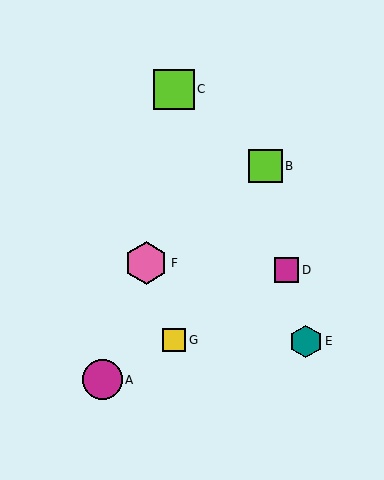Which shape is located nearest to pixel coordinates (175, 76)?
The lime square (labeled C) at (174, 89) is nearest to that location.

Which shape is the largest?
The pink hexagon (labeled F) is the largest.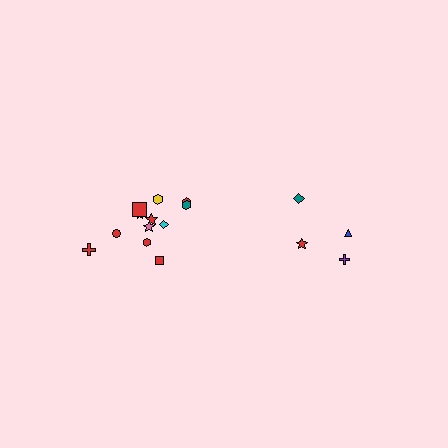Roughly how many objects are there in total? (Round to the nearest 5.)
Roughly 15 objects in total.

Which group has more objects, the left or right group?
The left group.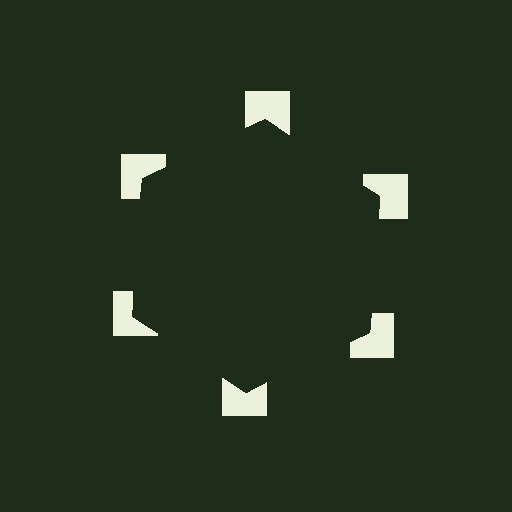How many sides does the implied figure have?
6 sides.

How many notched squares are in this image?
There are 6 — one at each vertex of the illusory hexagon.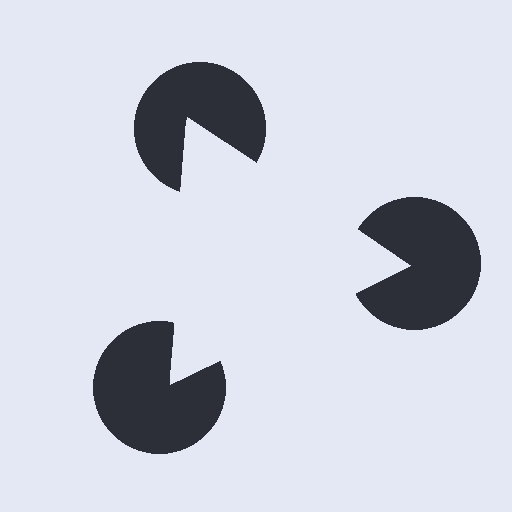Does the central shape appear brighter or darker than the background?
It typically appears slightly brighter than the background, even though no actual brightness change is drawn.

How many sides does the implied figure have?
3 sides.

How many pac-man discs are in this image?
There are 3 — one at each vertex of the illusory triangle.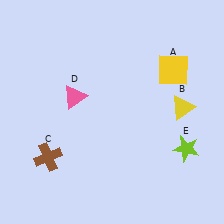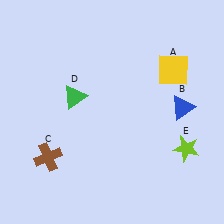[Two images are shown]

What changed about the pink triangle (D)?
In Image 1, D is pink. In Image 2, it changed to green.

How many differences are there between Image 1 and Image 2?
There are 2 differences between the two images.